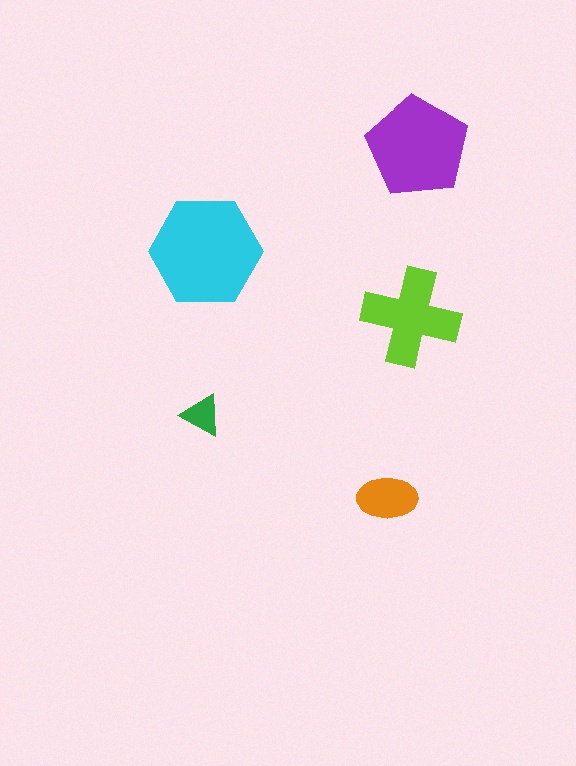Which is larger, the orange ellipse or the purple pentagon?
The purple pentagon.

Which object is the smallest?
The green triangle.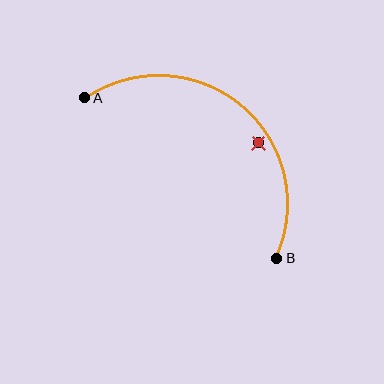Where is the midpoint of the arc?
The arc midpoint is the point on the curve farthest from the straight line joining A and B. It sits above and to the right of that line.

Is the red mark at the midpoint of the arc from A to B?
No — the red mark does not lie on the arc at all. It sits slightly inside the curve.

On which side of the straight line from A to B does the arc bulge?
The arc bulges above and to the right of the straight line connecting A and B.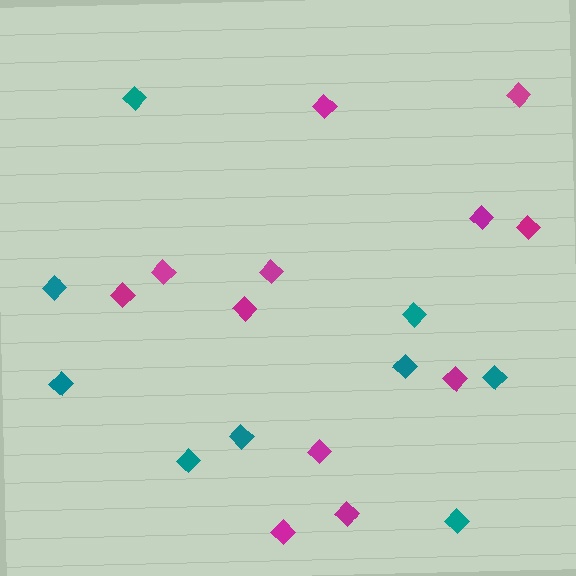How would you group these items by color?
There are 2 groups: one group of teal diamonds (9) and one group of magenta diamonds (12).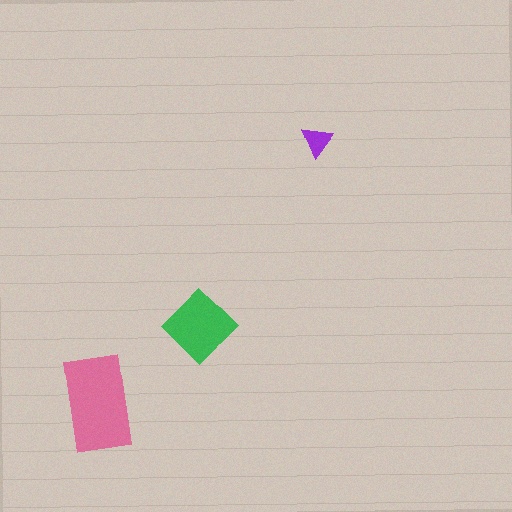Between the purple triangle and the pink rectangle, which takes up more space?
The pink rectangle.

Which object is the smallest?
The purple triangle.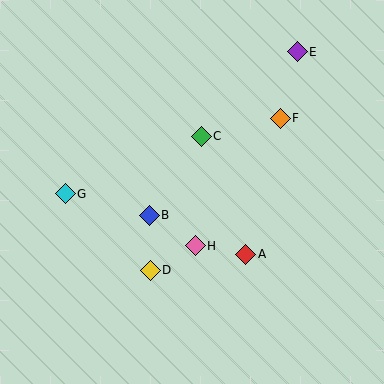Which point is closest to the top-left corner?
Point G is closest to the top-left corner.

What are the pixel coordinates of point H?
Point H is at (195, 246).